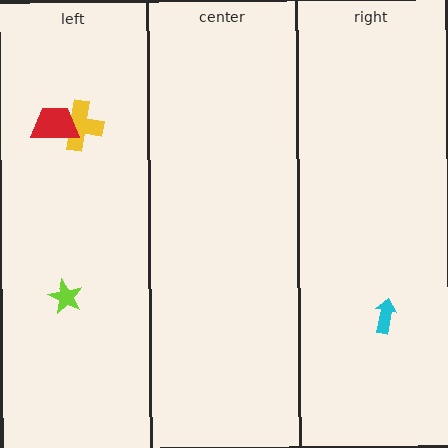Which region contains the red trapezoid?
The left region.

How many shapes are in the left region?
3.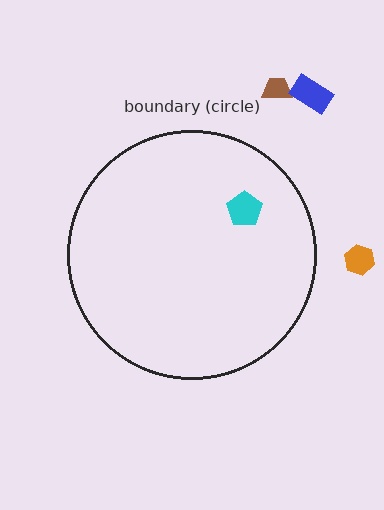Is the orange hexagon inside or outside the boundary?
Outside.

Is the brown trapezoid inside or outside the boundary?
Outside.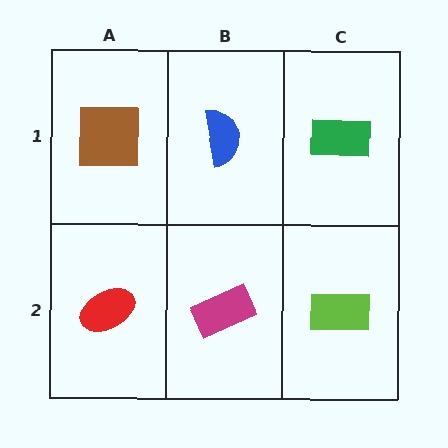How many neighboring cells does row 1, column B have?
3.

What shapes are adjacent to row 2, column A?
A brown square (row 1, column A), a magenta rectangle (row 2, column B).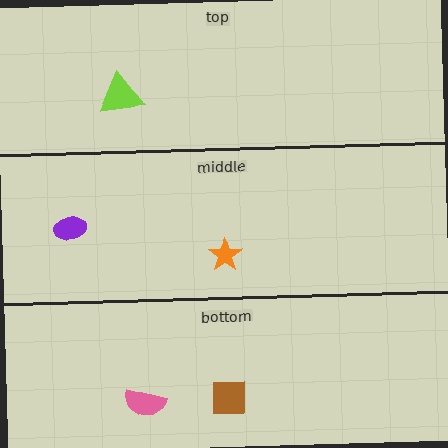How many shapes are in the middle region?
2.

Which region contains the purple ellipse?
The middle region.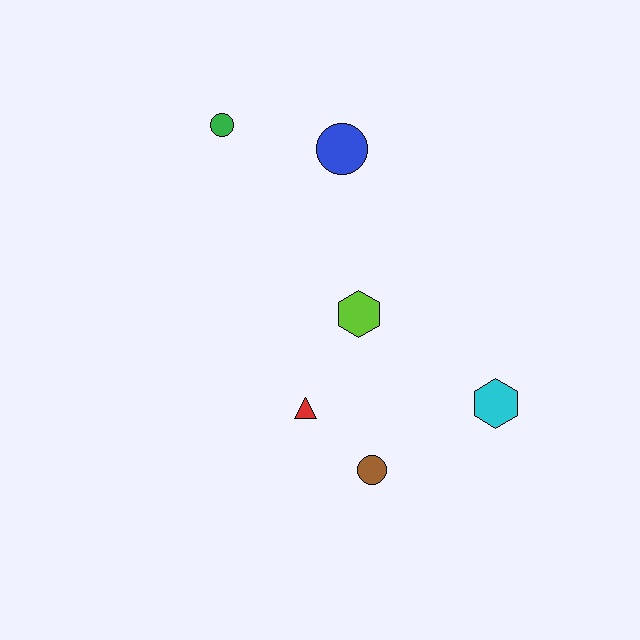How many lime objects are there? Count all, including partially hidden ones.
There is 1 lime object.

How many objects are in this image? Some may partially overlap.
There are 6 objects.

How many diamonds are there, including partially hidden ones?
There are no diamonds.